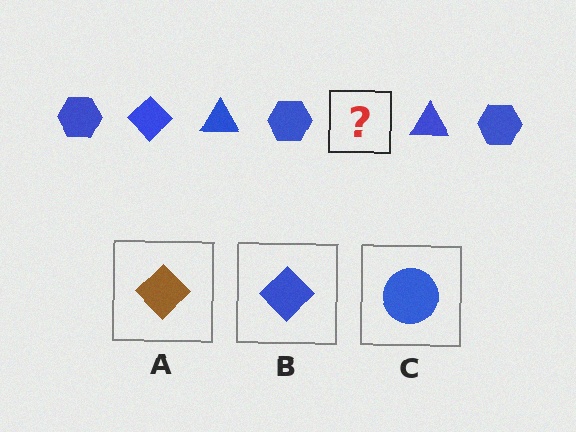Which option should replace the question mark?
Option B.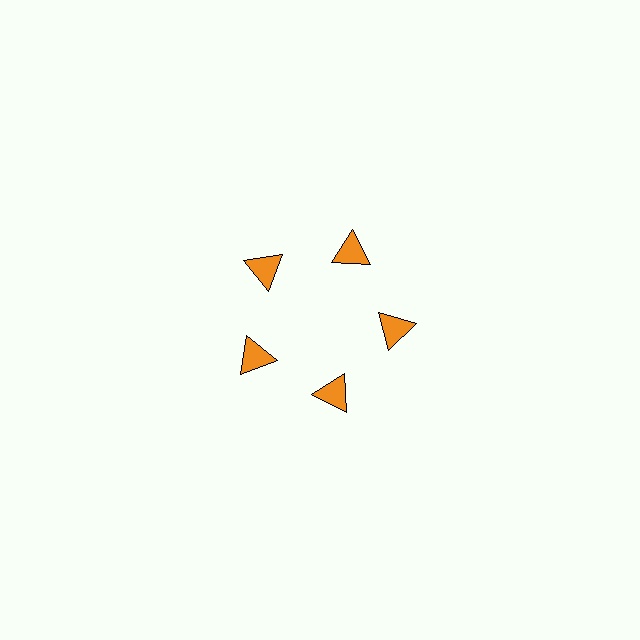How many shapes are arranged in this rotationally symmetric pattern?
There are 5 shapes, arranged in 5 groups of 1.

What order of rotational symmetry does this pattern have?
This pattern has 5-fold rotational symmetry.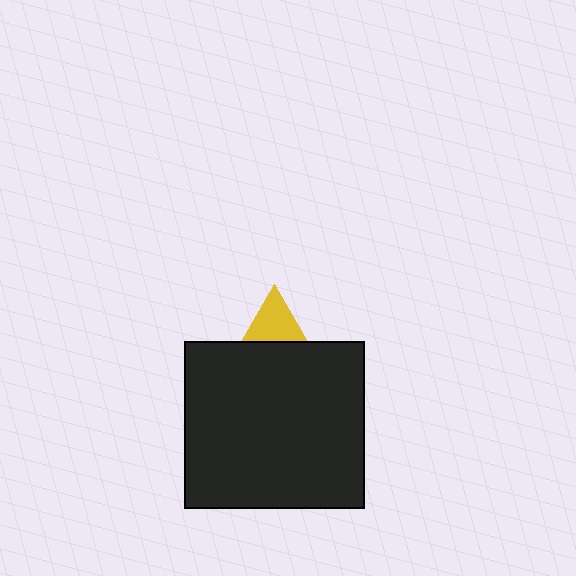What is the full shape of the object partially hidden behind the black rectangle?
The partially hidden object is a yellow triangle.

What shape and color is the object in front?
The object in front is a black rectangle.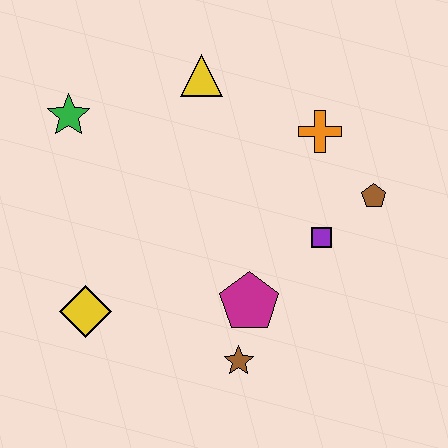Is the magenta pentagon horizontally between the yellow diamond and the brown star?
No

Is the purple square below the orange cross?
Yes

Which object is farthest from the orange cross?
The yellow diamond is farthest from the orange cross.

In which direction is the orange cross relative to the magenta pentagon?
The orange cross is above the magenta pentagon.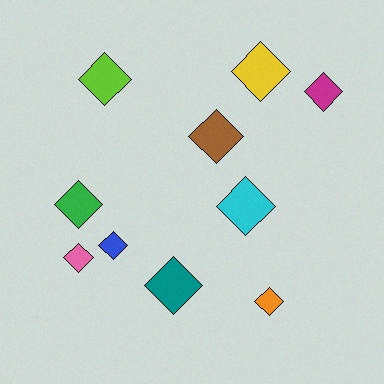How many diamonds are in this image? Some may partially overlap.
There are 10 diamonds.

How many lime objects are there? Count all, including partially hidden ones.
There is 1 lime object.